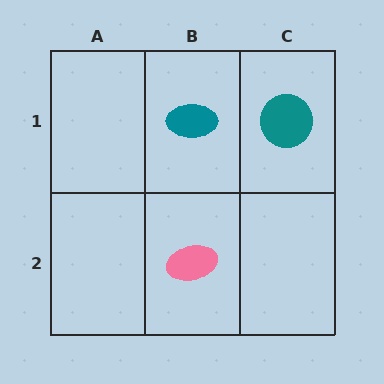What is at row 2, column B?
A pink ellipse.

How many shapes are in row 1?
2 shapes.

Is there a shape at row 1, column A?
No, that cell is empty.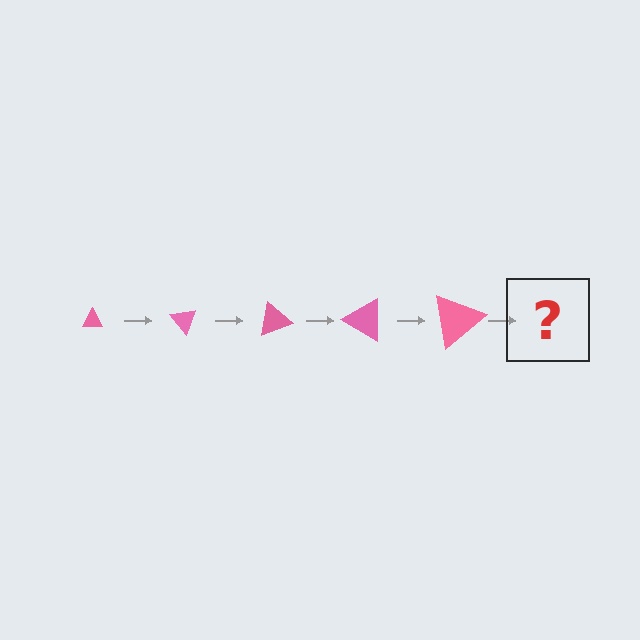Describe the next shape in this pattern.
It should be a triangle, larger than the previous one and rotated 250 degrees from the start.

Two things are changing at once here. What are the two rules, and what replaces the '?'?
The two rules are that the triangle grows larger each step and it rotates 50 degrees each step. The '?' should be a triangle, larger than the previous one and rotated 250 degrees from the start.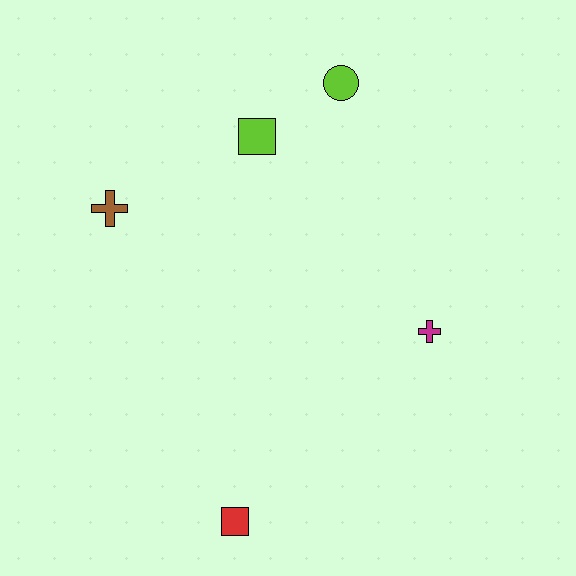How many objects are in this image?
There are 5 objects.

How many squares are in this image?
There are 2 squares.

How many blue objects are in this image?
There are no blue objects.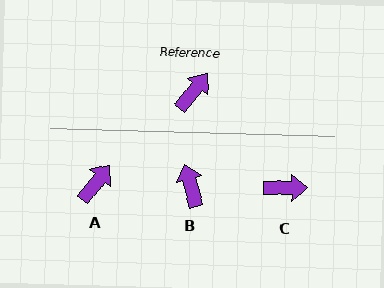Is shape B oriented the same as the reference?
No, it is off by about 54 degrees.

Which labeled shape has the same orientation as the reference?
A.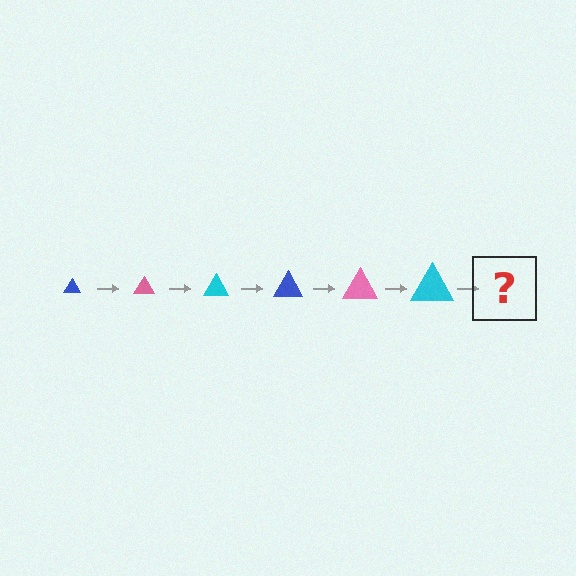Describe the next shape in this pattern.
It should be a blue triangle, larger than the previous one.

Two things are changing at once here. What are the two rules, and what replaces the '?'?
The two rules are that the triangle grows larger each step and the color cycles through blue, pink, and cyan. The '?' should be a blue triangle, larger than the previous one.